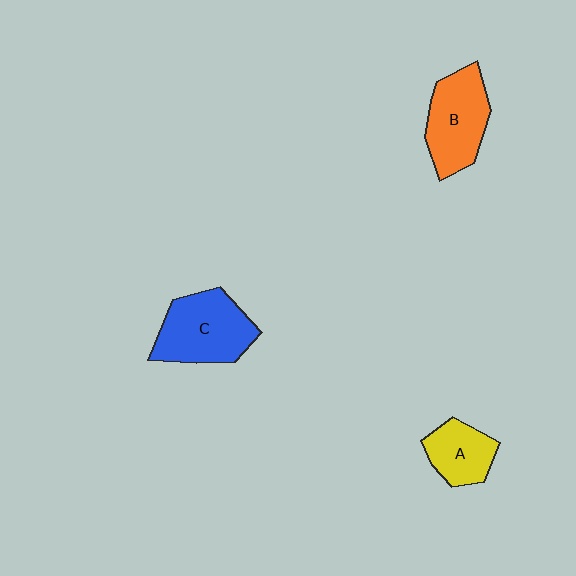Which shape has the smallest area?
Shape A (yellow).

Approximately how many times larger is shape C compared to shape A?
Approximately 1.7 times.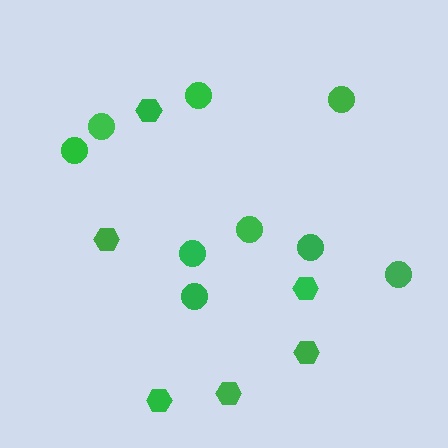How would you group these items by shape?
There are 2 groups: one group of circles (9) and one group of hexagons (6).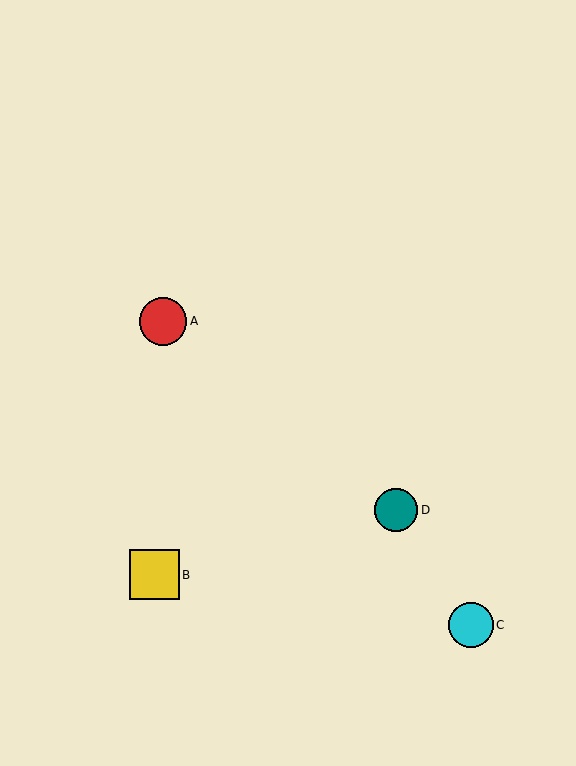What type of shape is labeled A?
Shape A is a red circle.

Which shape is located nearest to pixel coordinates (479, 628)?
The cyan circle (labeled C) at (471, 625) is nearest to that location.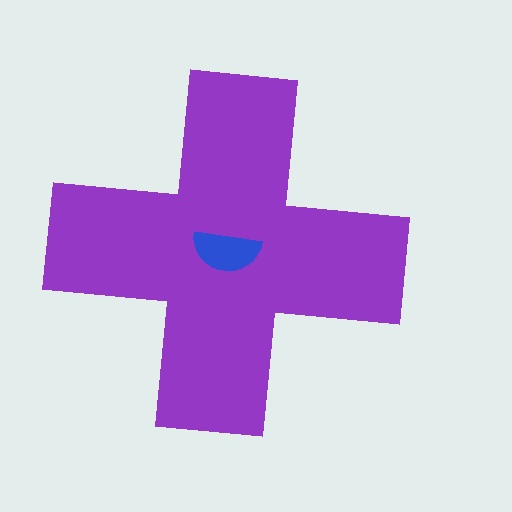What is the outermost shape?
The purple cross.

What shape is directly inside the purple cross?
The blue semicircle.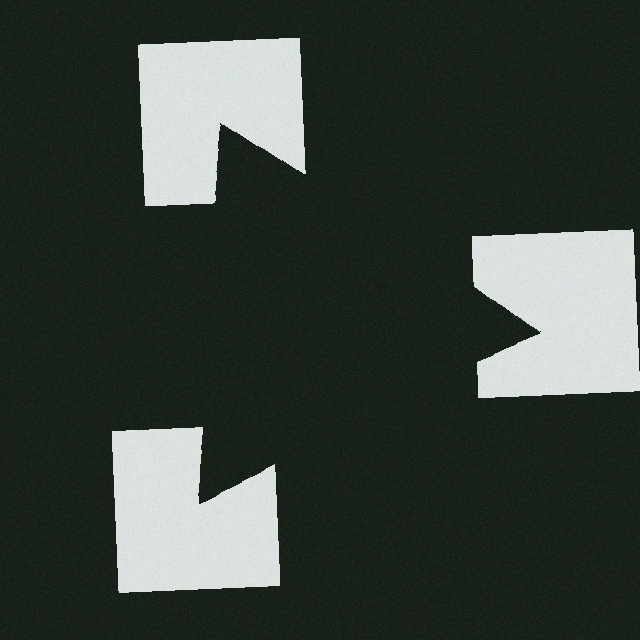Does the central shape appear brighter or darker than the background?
It typically appears slightly darker than the background, even though no actual brightness change is drawn.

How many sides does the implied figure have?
3 sides.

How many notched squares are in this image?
There are 3 — one at each vertex of the illusory triangle.